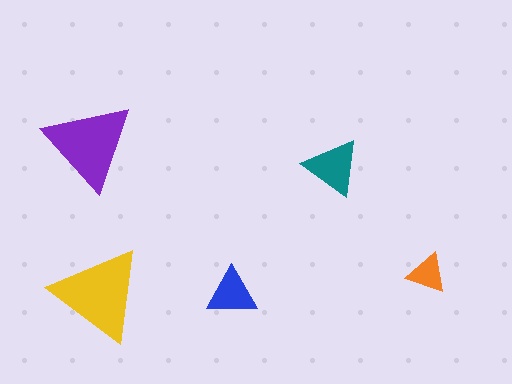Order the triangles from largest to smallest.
the yellow one, the purple one, the teal one, the blue one, the orange one.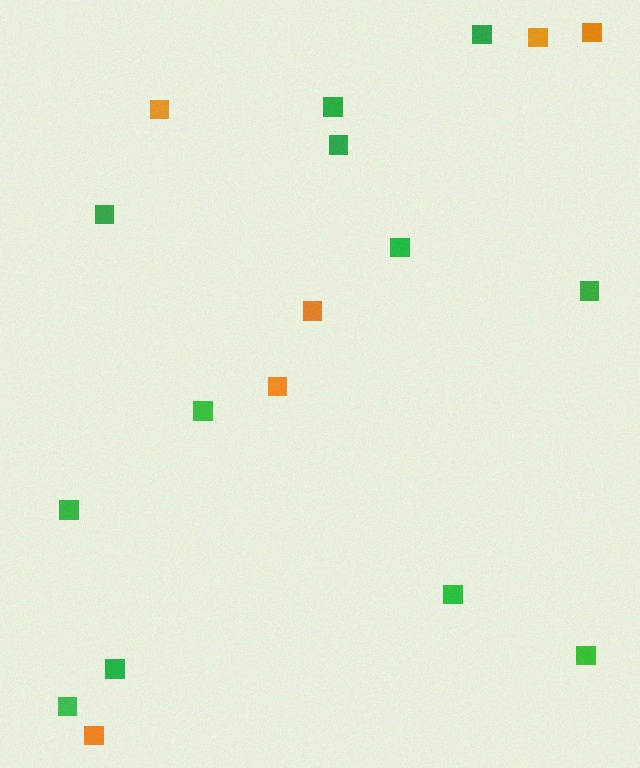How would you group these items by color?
There are 2 groups: one group of orange squares (6) and one group of green squares (12).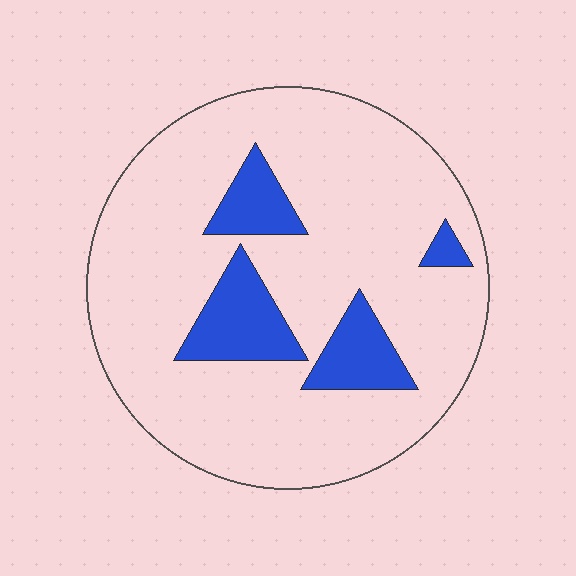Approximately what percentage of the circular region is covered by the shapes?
Approximately 15%.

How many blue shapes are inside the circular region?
4.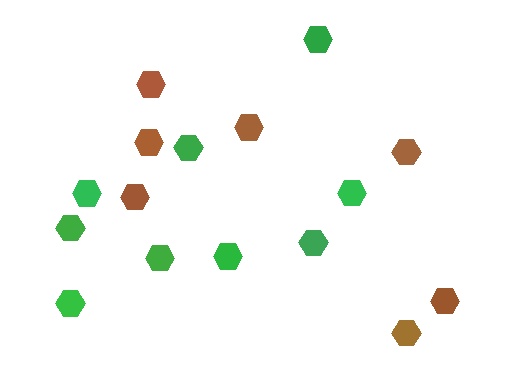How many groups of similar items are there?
There are 2 groups: one group of green hexagons (9) and one group of brown hexagons (7).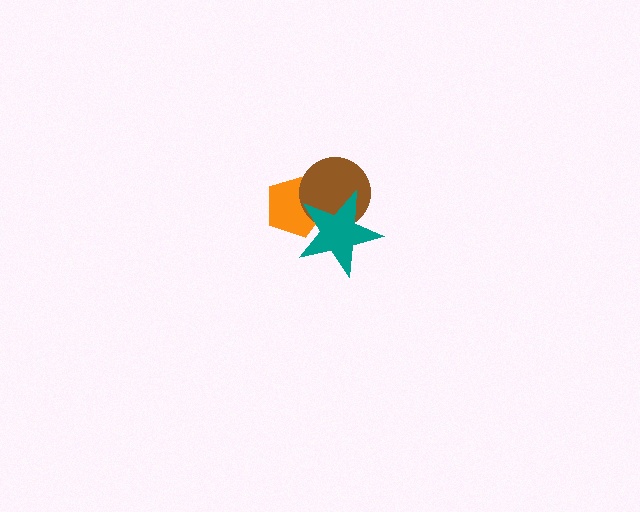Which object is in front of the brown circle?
The teal star is in front of the brown circle.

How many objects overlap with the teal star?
2 objects overlap with the teal star.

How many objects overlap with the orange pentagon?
2 objects overlap with the orange pentagon.